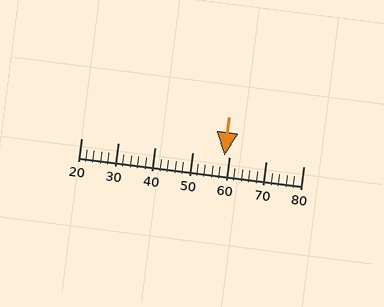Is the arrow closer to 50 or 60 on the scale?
The arrow is closer to 60.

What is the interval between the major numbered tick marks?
The major tick marks are spaced 10 units apart.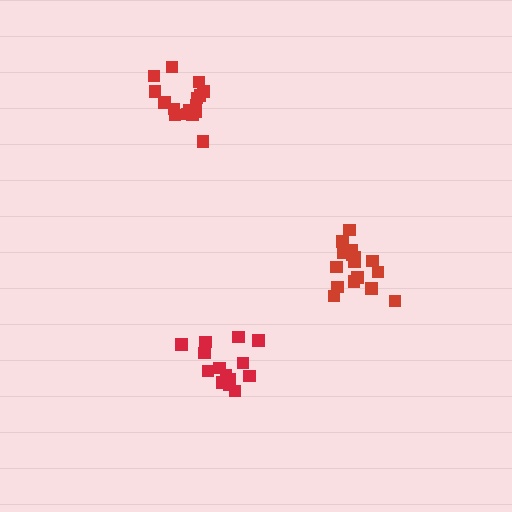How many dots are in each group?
Group 1: 16 dots, Group 2: 16 dots, Group 3: 14 dots (46 total).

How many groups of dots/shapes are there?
There are 3 groups.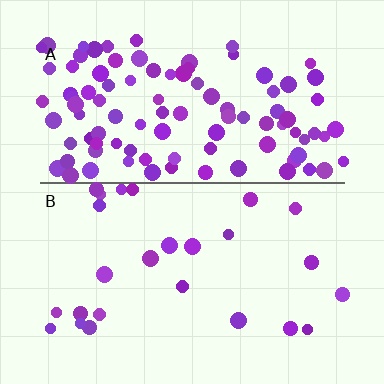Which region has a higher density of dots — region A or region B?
A (the top).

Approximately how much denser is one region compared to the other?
Approximately 3.9× — region A over region B.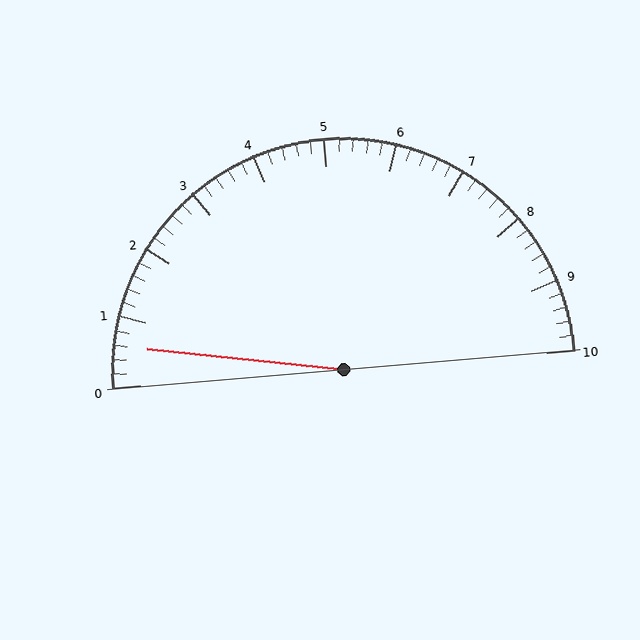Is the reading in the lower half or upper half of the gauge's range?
The reading is in the lower half of the range (0 to 10).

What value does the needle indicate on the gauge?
The needle indicates approximately 0.6.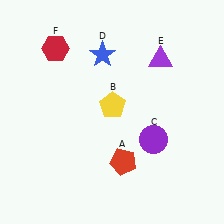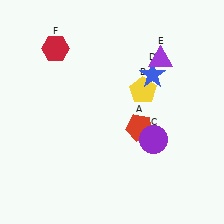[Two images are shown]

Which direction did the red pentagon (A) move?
The red pentagon (A) moved up.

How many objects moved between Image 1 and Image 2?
3 objects moved between the two images.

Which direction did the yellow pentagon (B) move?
The yellow pentagon (B) moved right.